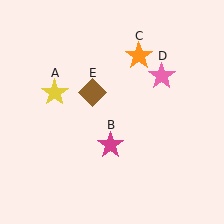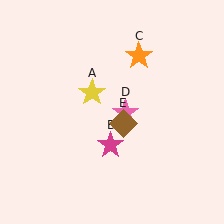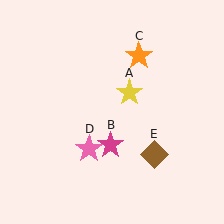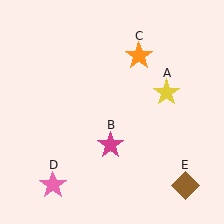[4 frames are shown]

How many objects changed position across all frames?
3 objects changed position: yellow star (object A), pink star (object D), brown diamond (object E).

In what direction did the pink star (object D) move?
The pink star (object D) moved down and to the left.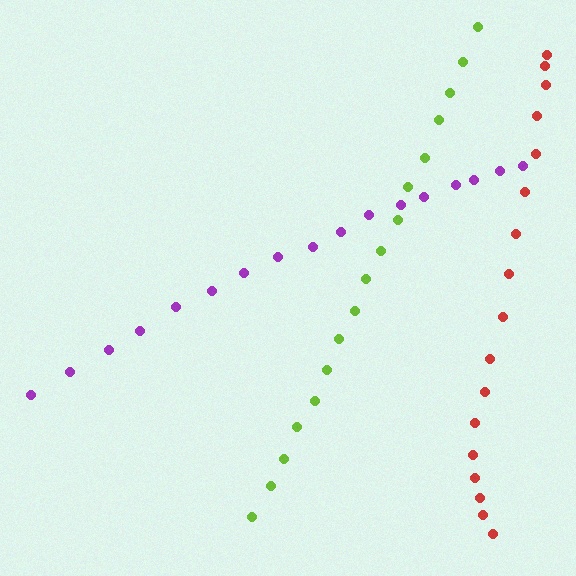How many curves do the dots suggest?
There are 3 distinct paths.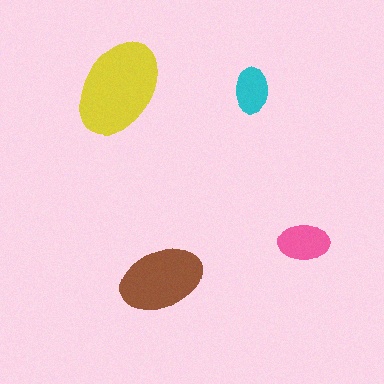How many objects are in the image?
There are 4 objects in the image.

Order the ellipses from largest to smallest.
the yellow one, the brown one, the pink one, the cyan one.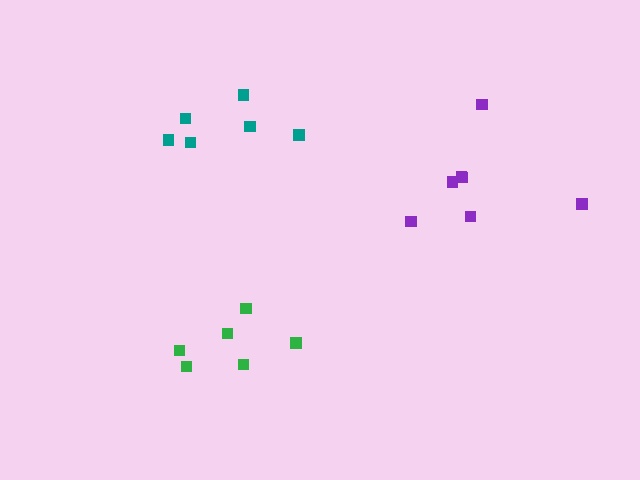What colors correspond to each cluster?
The clusters are colored: purple, green, teal.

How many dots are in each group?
Group 1: 7 dots, Group 2: 6 dots, Group 3: 6 dots (19 total).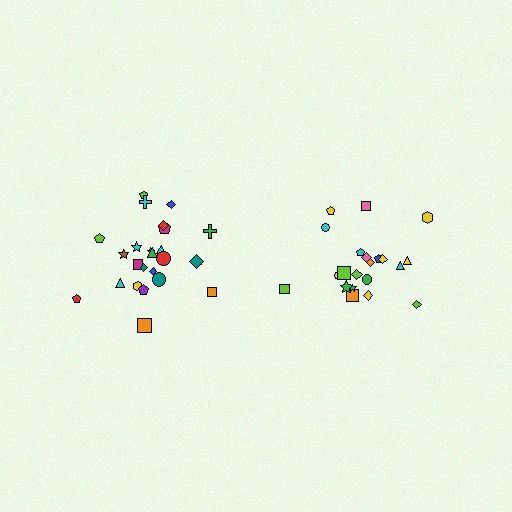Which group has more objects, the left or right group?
The left group.